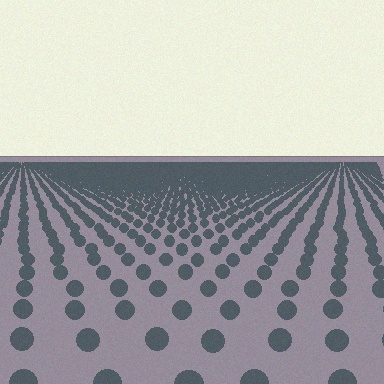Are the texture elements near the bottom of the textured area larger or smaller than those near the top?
Larger. Near the bottom, elements are closer to the viewer and appear at a bigger on-screen size.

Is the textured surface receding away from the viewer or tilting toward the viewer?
The surface is receding away from the viewer. Texture elements get smaller and denser toward the top.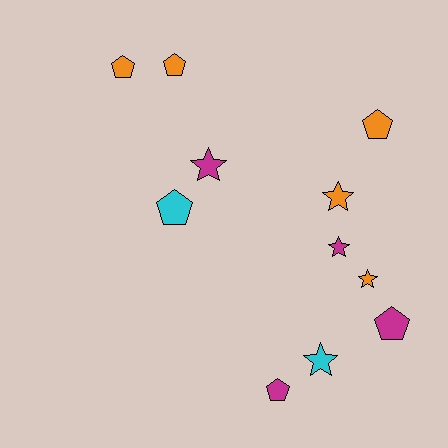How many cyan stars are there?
There is 1 cyan star.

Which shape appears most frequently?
Pentagon, with 6 objects.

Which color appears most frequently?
Orange, with 5 objects.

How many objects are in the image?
There are 11 objects.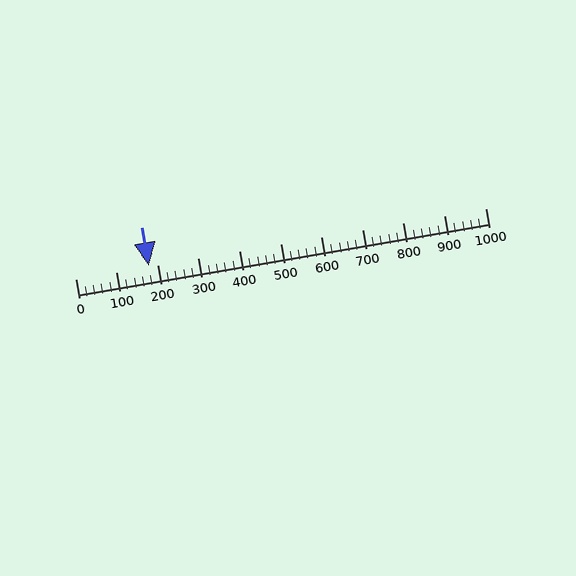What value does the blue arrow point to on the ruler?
The blue arrow points to approximately 180.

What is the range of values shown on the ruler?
The ruler shows values from 0 to 1000.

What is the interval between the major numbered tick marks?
The major tick marks are spaced 100 units apart.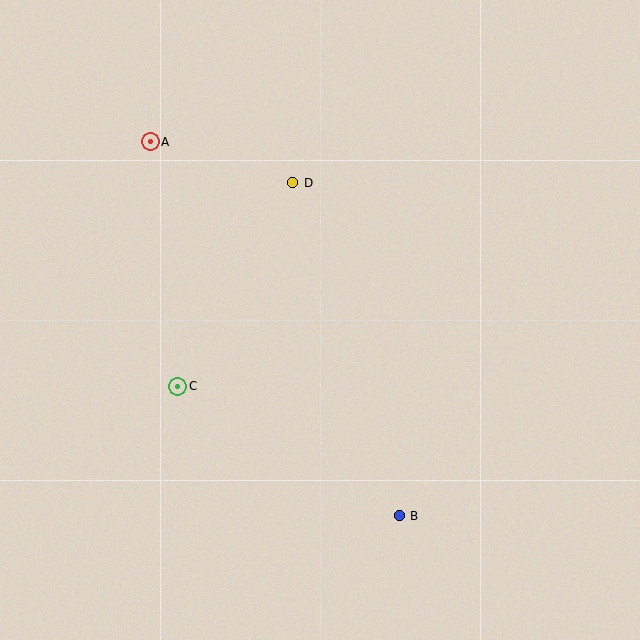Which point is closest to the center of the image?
Point D at (293, 183) is closest to the center.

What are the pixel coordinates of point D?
Point D is at (293, 183).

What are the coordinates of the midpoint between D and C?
The midpoint between D and C is at (235, 285).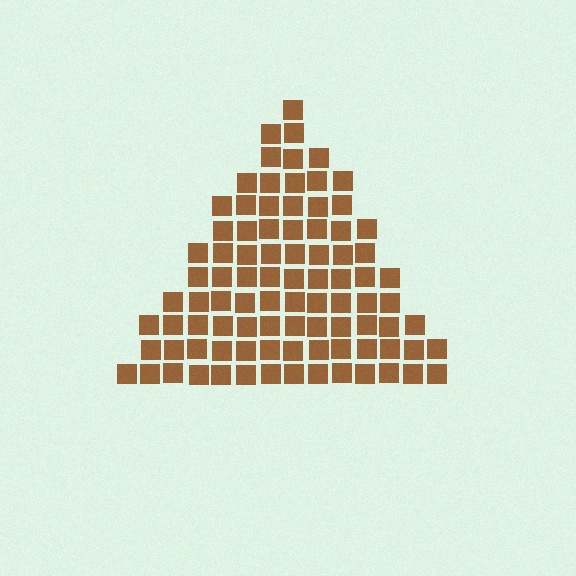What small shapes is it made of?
It is made of small squares.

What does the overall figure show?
The overall figure shows a triangle.